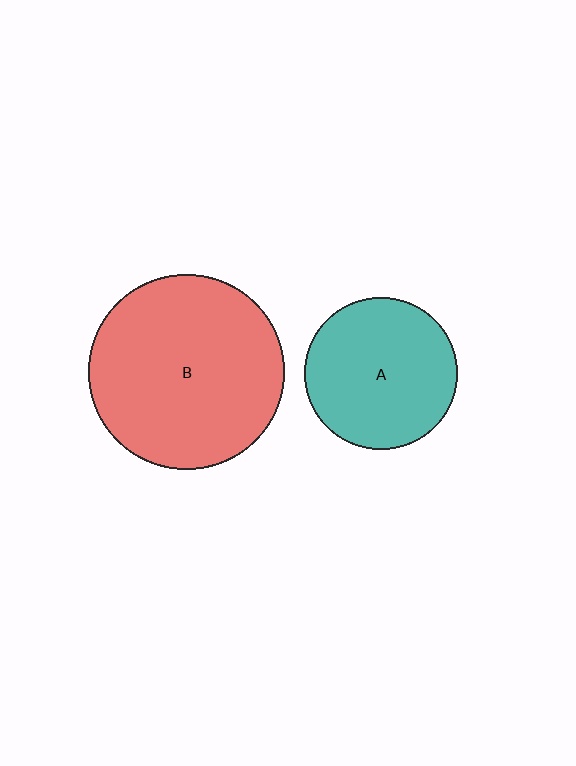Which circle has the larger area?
Circle B (red).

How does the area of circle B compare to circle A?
Approximately 1.6 times.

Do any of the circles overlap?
No, none of the circles overlap.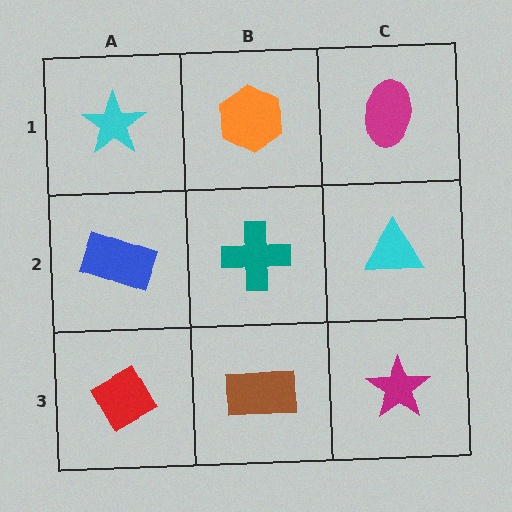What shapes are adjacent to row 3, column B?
A teal cross (row 2, column B), a red diamond (row 3, column A), a magenta star (row 3, column C).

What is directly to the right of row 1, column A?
An orange hexagon.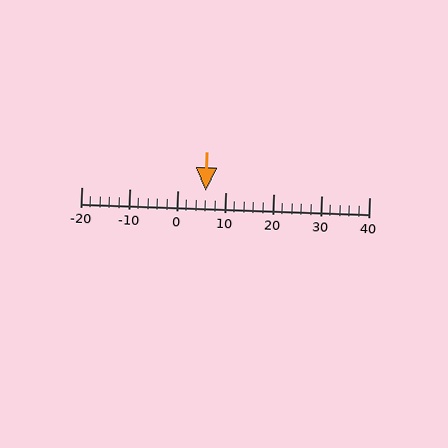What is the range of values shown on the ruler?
The ruler shows values from -20 to 40.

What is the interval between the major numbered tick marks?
The major tick marks are spaced 10 units apart.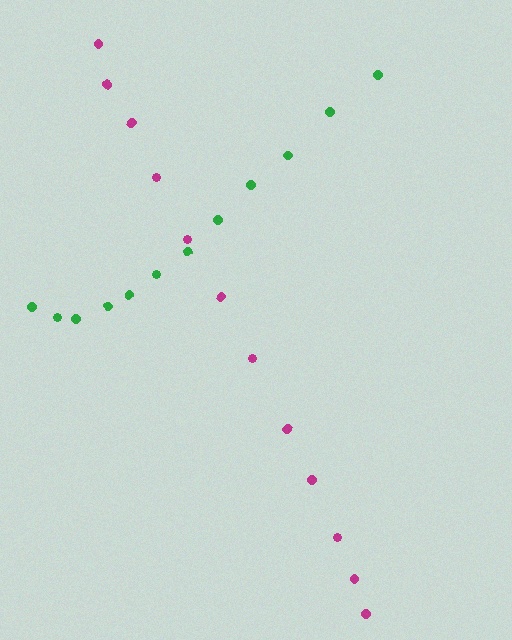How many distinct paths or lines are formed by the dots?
There are 2 distinct paths.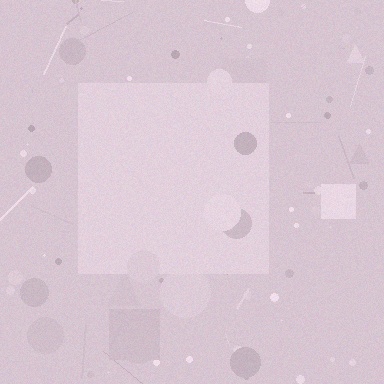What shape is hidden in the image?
A square is hidden in the image.